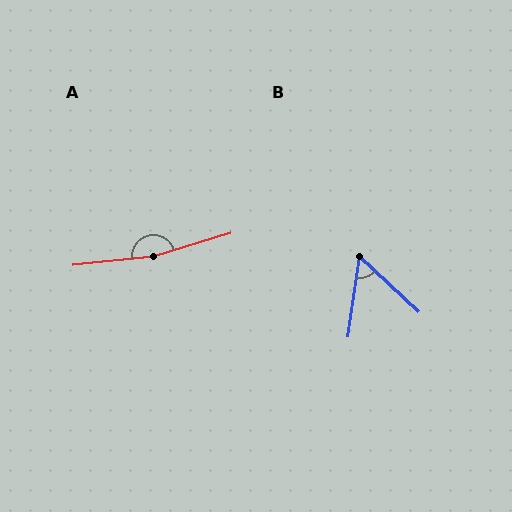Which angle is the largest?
A, at approximately 169 degrees.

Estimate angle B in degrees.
Approximately 55 degrees.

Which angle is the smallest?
B, at approximately 55 degrees.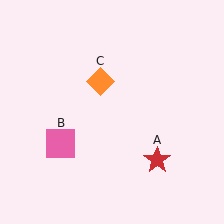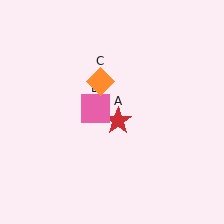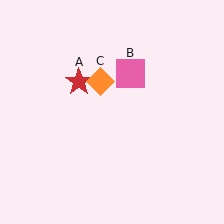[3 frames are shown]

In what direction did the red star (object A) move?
The red star (object A) moved up and to the left.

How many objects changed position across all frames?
2 objects changed position: red star (object A), pink square (object B).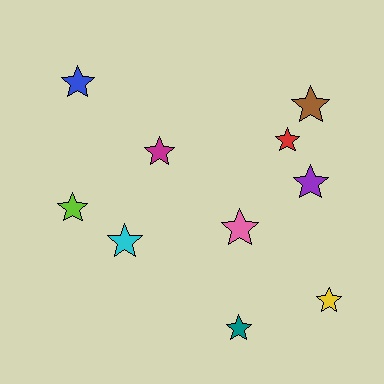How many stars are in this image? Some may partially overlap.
There are 10 stars.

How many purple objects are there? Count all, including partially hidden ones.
There is 1 purple object.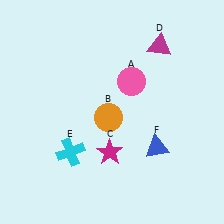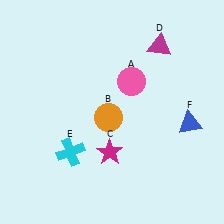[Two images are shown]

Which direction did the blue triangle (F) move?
The blue triangle (F) moved right.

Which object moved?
The blue triangle (F) moved right.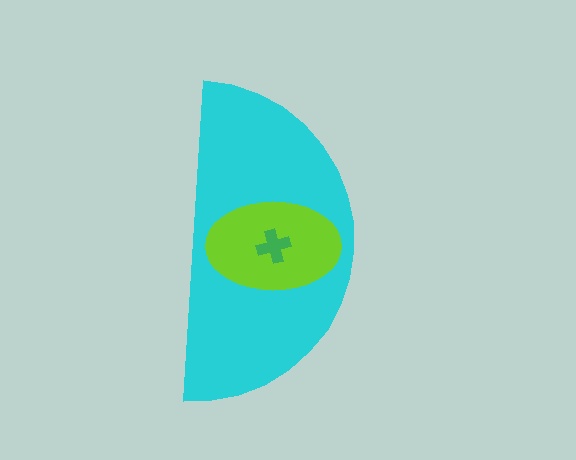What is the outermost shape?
The cyan semicircle.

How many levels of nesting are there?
3.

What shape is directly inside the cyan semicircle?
The lime ellipse.